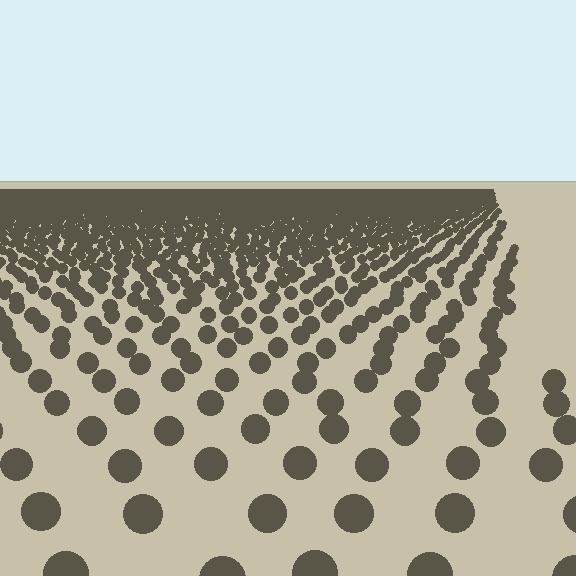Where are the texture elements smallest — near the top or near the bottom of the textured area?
Near the top.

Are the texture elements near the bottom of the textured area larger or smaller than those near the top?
Larger. Near the bottom, elements are closer to the viewer and appear at a bigger on-screen size.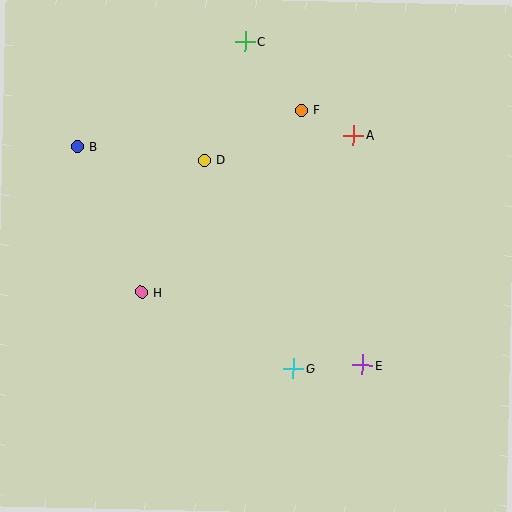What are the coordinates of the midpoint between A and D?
The midpoint between A and D is at (279, 148).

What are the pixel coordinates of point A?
Point A is at (353, 135).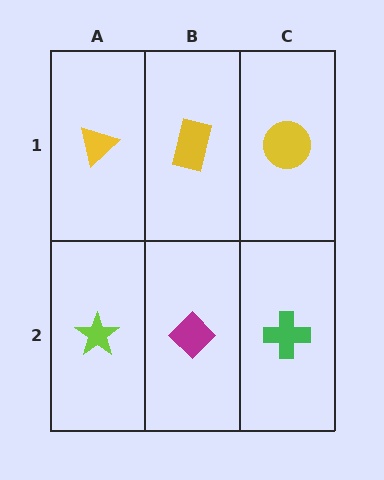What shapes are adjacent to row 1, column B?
A magenta diamond (row 2, column B), a yellow triangle (row 1, column A), a yellow circle (row 1, column C).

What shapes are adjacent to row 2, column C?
A yellow circle (row 1, column C), a magenta diamond (row 2, column B).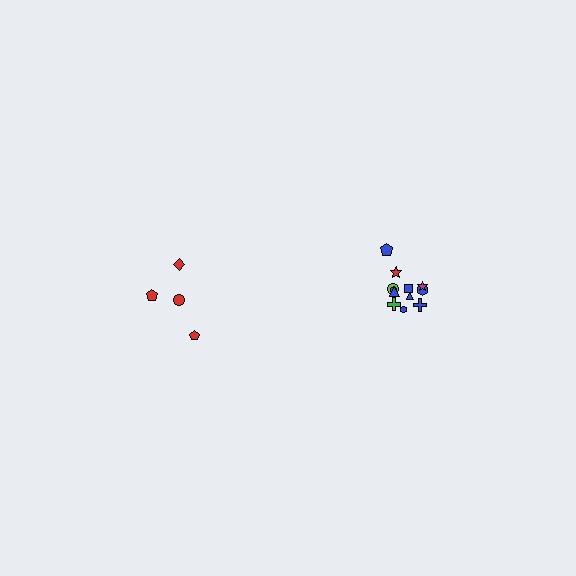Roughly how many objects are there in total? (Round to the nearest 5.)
Roughly 15 objects in total.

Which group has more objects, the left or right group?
The right group.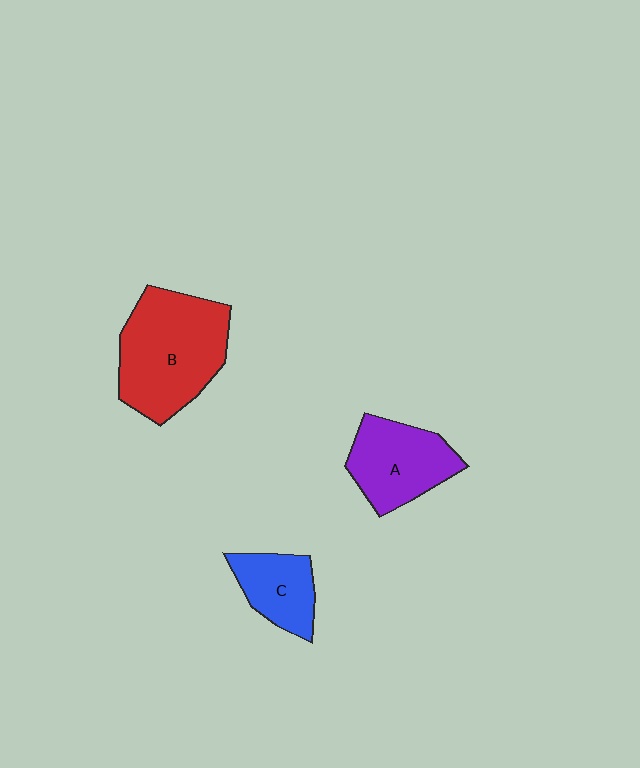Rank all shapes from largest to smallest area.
From largest to smallest: B (red), A (purple), C (blue).